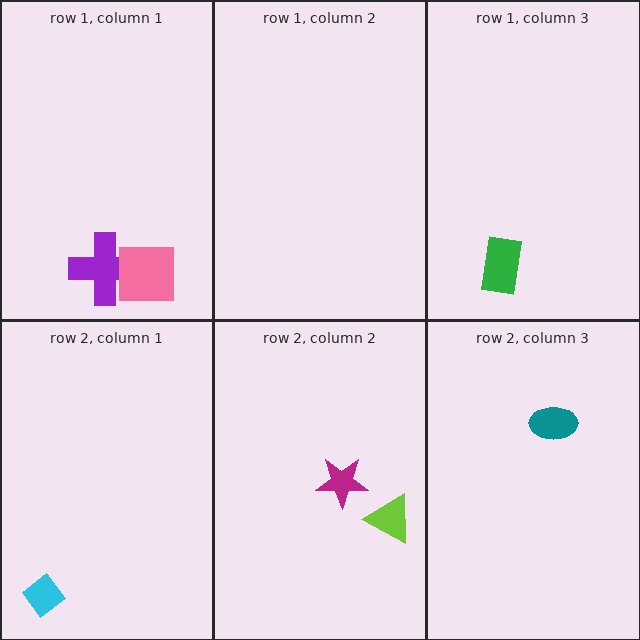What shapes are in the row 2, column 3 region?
The teal ellipse.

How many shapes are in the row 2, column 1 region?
1.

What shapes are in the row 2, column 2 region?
The magenta star, the lime triangle.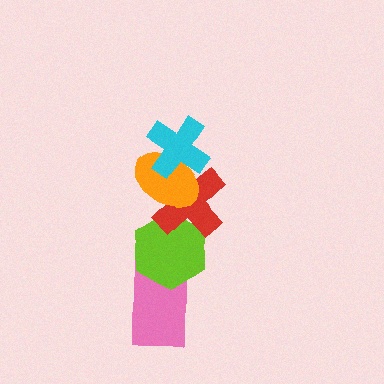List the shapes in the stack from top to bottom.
From top to bottom: the cyan cross, the orange ellipse, the red cross, the lime hexagon, the pink rectangle.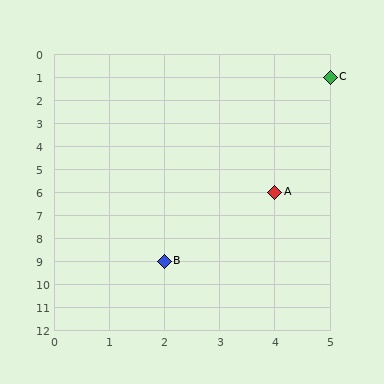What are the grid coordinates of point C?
Point C is at grid coordinates (5, 1).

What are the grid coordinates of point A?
Point A is at grid coordinates (4, 6).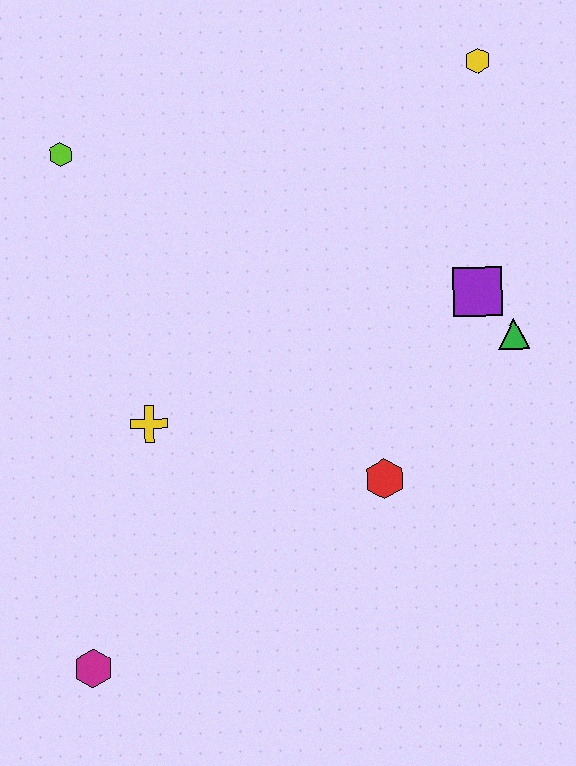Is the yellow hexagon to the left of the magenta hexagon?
No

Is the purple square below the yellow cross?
No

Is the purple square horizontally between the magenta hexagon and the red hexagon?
No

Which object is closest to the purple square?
The green triangle is closest to the purple square.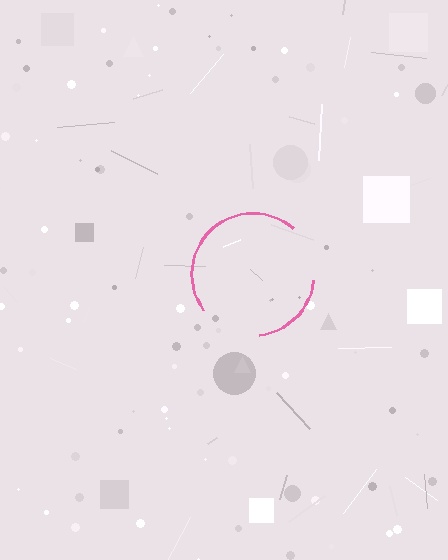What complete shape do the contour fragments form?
The contour fragments form a circle.